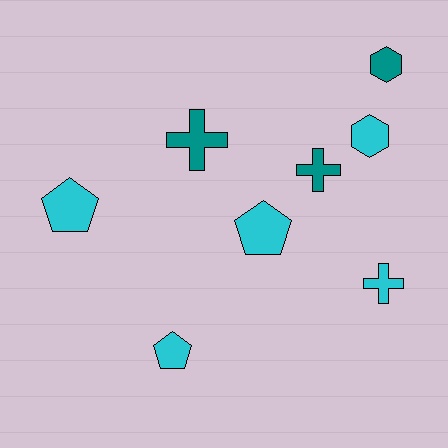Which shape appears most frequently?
Cross, with 3 objects.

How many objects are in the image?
There are 8 objects.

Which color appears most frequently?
Cyan, with 5 objects.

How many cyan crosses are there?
There is 1 cyan cross.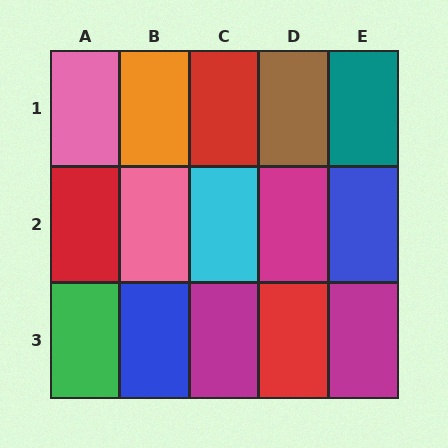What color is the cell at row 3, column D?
Red.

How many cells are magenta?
3 cells are magenta.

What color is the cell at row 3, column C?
Magenta.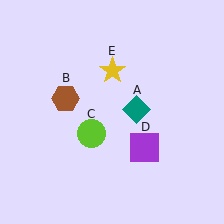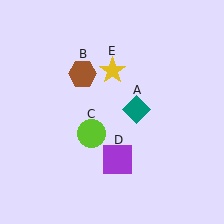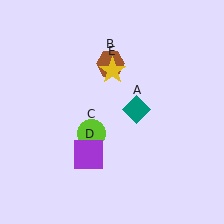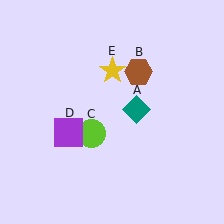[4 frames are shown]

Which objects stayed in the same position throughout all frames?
Teal diamond (object A) and lime circle (object C) and yellow star (object E) remained stationary.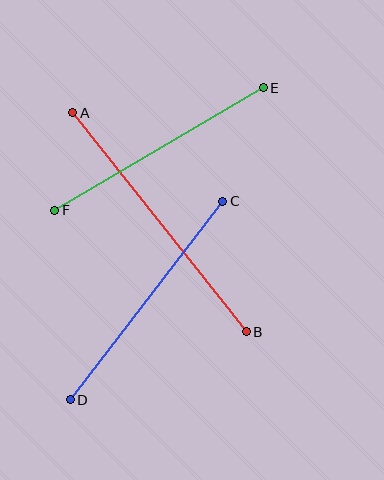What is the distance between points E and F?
The distance is approximately 242 pixels.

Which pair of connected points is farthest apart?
Points A and B are farthest apart.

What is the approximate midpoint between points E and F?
The midpoint is at approximately (159, 149) pixels.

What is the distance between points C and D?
The distance is approximately 250 pixels.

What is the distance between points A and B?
The distance is approximately 279 pixels.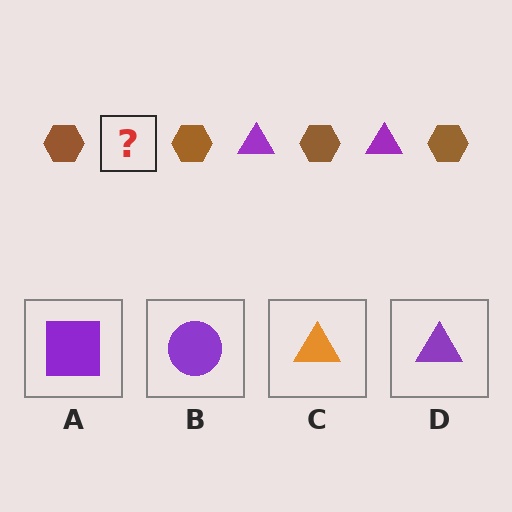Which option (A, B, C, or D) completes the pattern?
D.